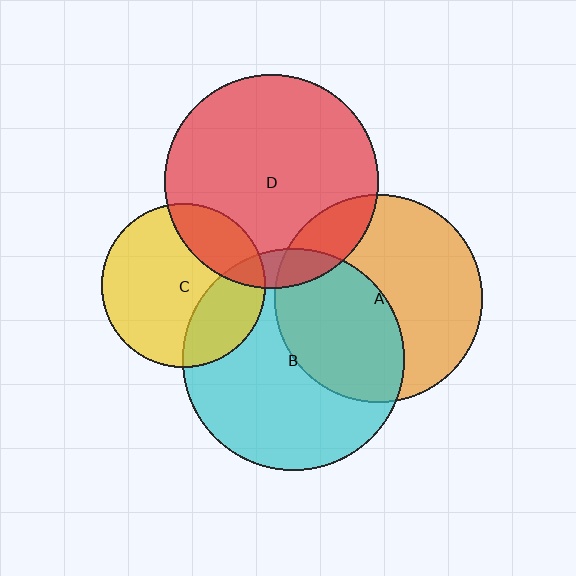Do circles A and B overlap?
Yes.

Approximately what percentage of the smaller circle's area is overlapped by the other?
Approximately 45%.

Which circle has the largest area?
Circle B (cyan).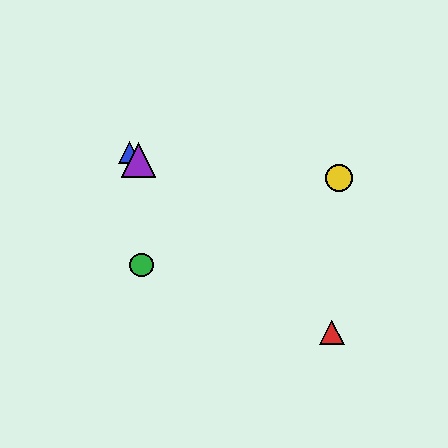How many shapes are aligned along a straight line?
3 shapes (the red triangle, the blue triangle, the purple triangle) are aligned along a straight line.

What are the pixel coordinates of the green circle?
The green circle is at (141, 265).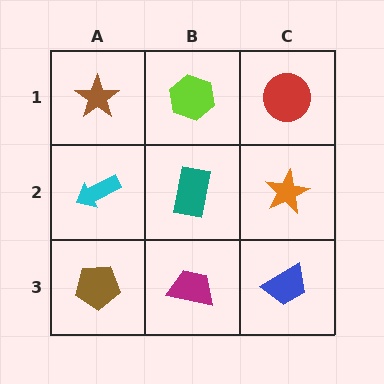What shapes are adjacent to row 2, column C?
A red circle (row 1, column C), a blue trapezoid (row 3, column C), a teal rectangle (row 2, column B).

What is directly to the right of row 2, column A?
A teal rectangle.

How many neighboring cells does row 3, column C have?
2.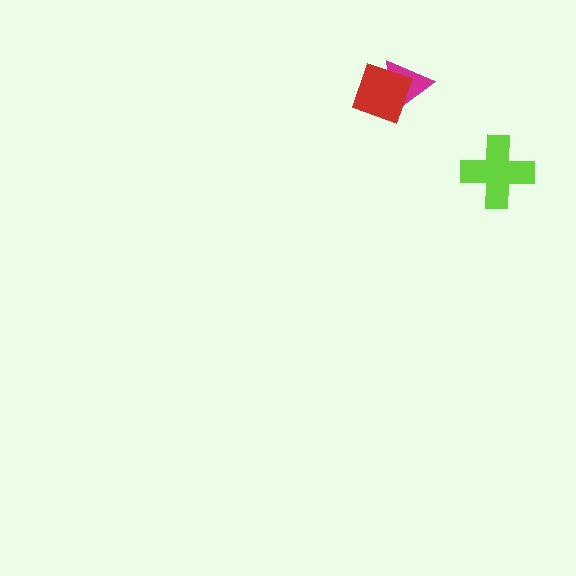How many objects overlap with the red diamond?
1 object overlaps with the red diamond.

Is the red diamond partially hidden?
No, no other shape covers it.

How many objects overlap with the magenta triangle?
1 object overlaps with the magenta triangle.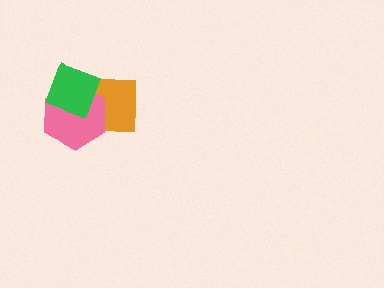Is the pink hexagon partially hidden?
Yes, it is partially covered by another shape.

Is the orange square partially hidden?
Yes, it is partially covered by another shape.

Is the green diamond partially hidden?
No, no other shape covers it.